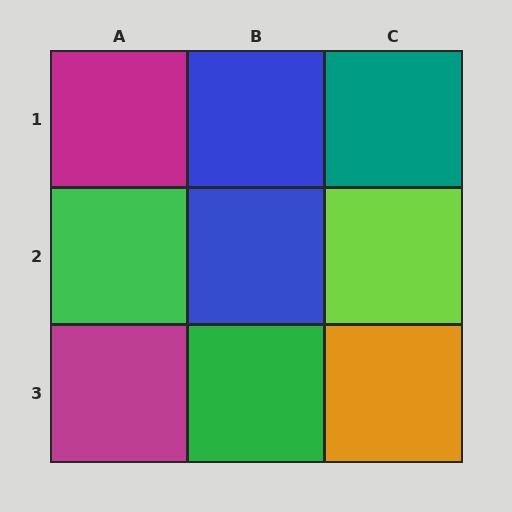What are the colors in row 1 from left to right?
Magenta, blue, teal.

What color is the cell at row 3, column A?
Magenta.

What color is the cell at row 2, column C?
Lime.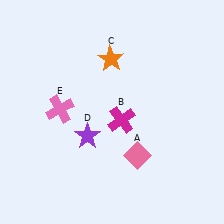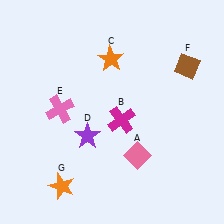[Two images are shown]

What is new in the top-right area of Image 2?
A brown diamond (F) was added in the top-right area of Image 2.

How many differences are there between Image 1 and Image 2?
There are 2 differences between the two images.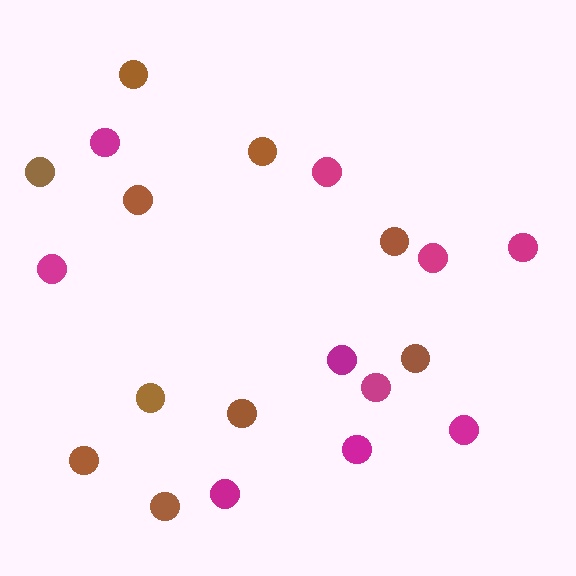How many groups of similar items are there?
There are 2 groups: one group of brown circles (10) and one group of magenta circles (10).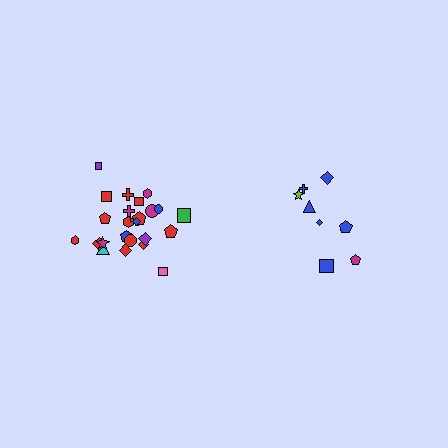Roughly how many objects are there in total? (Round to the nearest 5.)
Roughly 35 objects in total.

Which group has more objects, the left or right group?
The left group.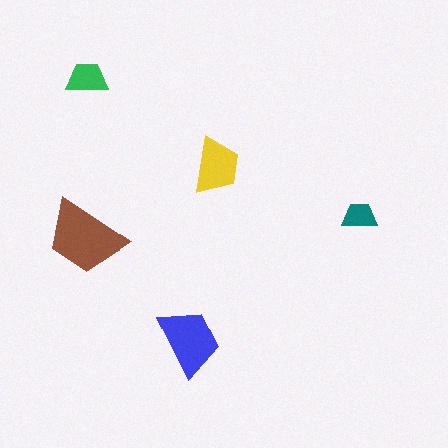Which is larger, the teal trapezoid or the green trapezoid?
The green one.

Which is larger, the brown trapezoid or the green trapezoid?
The brown one.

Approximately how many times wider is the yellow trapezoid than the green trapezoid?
About 1.5 times wider.